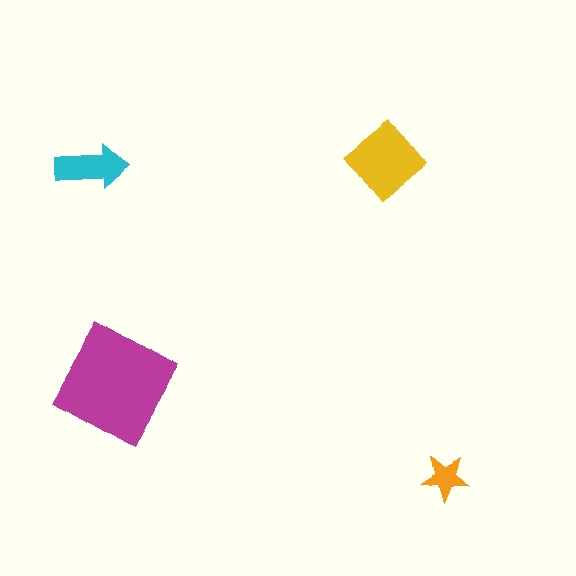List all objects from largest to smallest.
The magenta square, the yellow diamond, the cyan arrow, the orange star.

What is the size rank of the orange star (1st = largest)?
4th.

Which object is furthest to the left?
The cyan arrow is leftmost.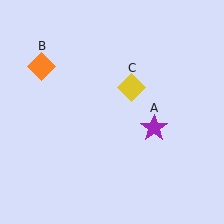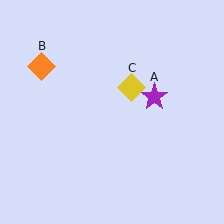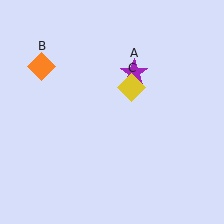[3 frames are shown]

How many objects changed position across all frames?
1 object changed position: purple star (object A).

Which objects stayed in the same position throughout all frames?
Orange diamond (object B) and yellow diamond (object C) remained stationary.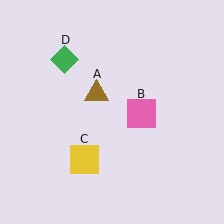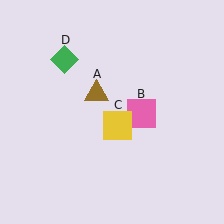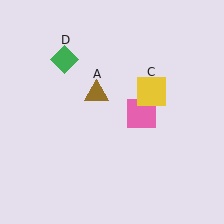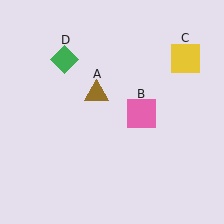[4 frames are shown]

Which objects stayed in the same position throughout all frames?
Brown triangle (object A) and pink square (object B) and green diamond (object D) remained stationary.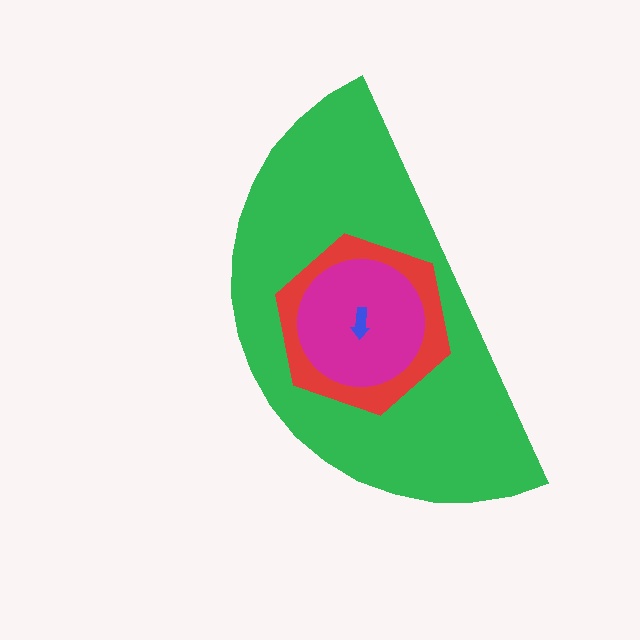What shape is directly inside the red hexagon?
The magenta circle.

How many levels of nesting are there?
4.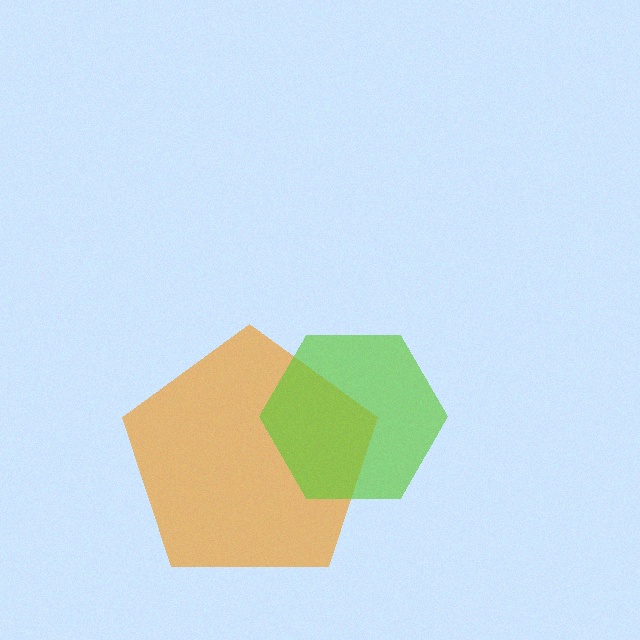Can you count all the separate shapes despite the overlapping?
Yes, there are 2 separate shapes.